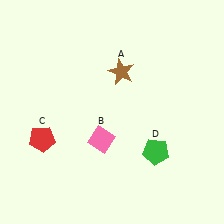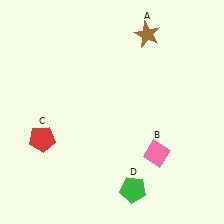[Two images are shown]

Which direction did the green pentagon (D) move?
The green pentagon (D) moved down.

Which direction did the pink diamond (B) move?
The pink diamond (B) moved right.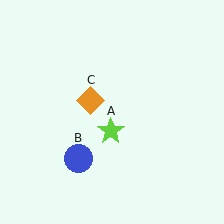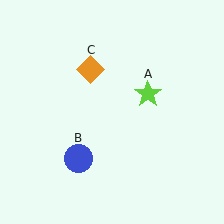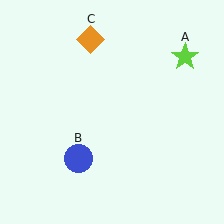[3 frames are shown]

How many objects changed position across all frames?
2 objects changed position: lime star (object A), orange diamond (object C).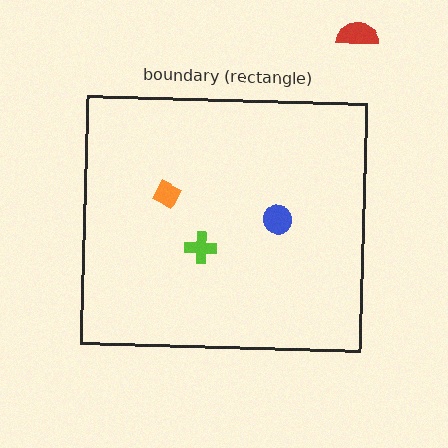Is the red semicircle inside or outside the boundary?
Outside.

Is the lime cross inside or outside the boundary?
Inside.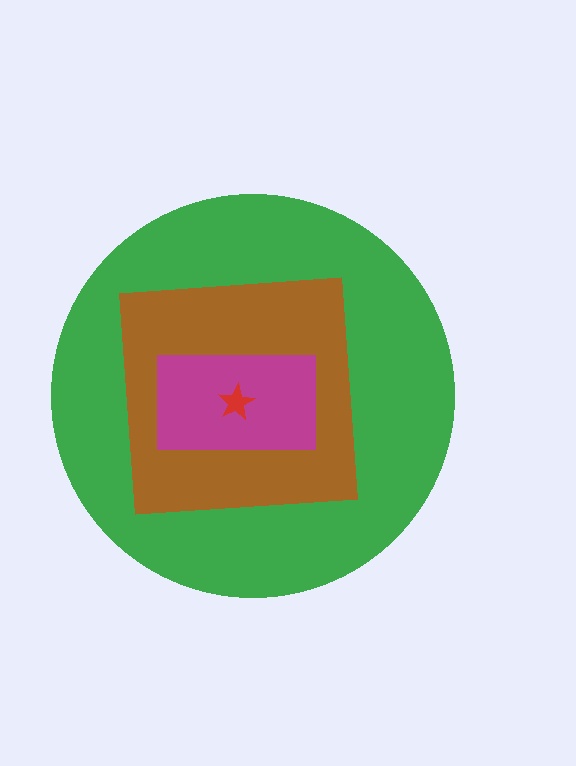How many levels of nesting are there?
4.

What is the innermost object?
The red star.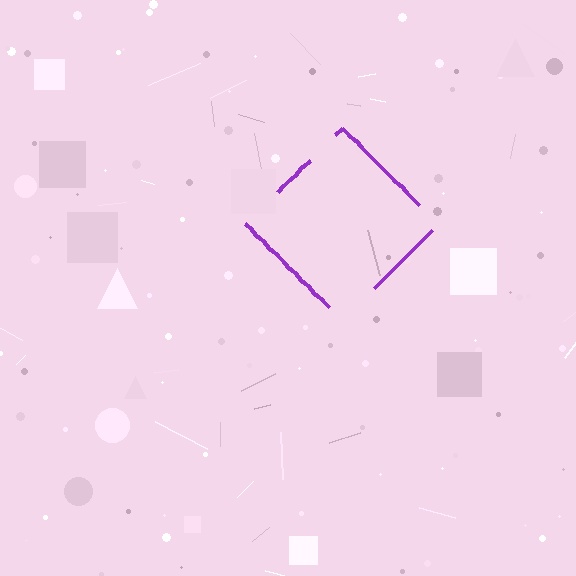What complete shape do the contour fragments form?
The contour fragments form a diamond.